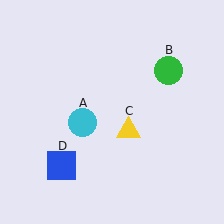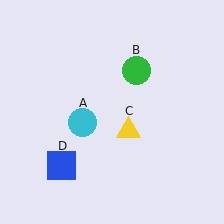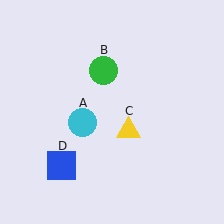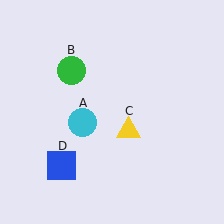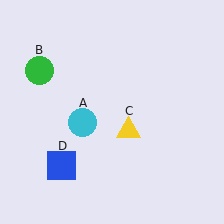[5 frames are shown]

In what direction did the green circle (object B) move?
The green circle (object B) moved left.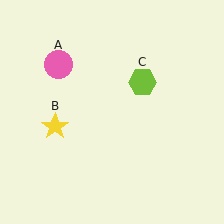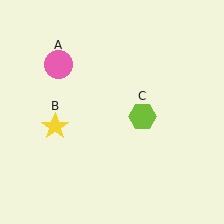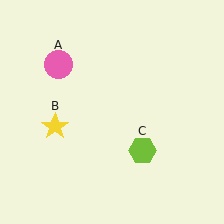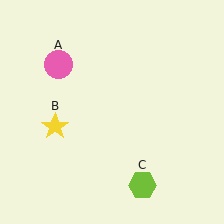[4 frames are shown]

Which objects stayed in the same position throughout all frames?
Pink circle (object A) and yellow star (object B) remained stationary.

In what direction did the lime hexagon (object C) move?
The lime hexagon (object C) moved down.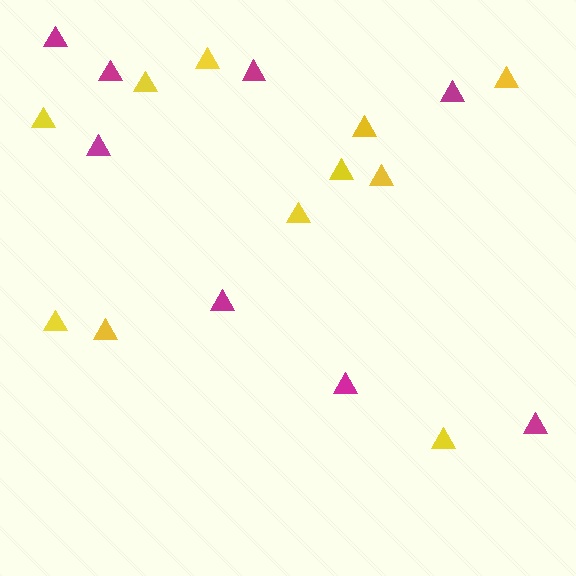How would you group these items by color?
There are 2 groups: one group of magenta triangles (8) and one group of yellow triangles (11).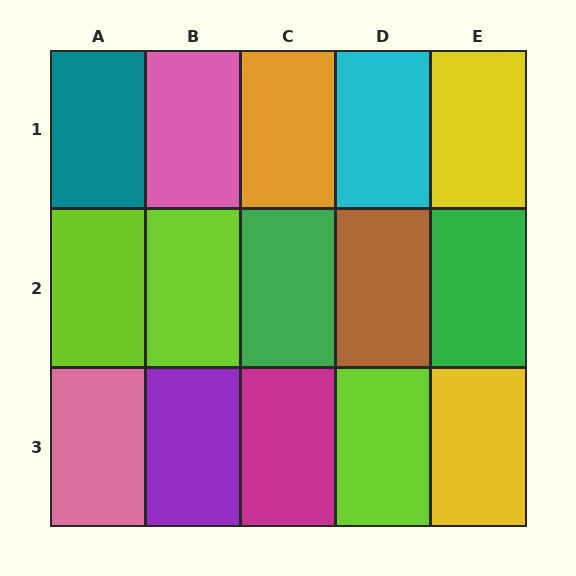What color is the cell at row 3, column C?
Magenta.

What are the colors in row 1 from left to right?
Teal, pink, orange, cyan, yellow.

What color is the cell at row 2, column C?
Green.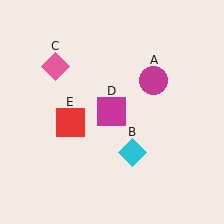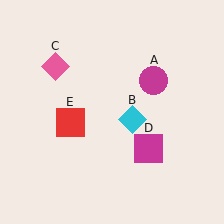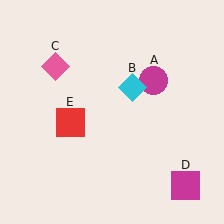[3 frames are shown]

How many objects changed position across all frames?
2 objects changed position: cyan diamond (object B), magenta square (object D).